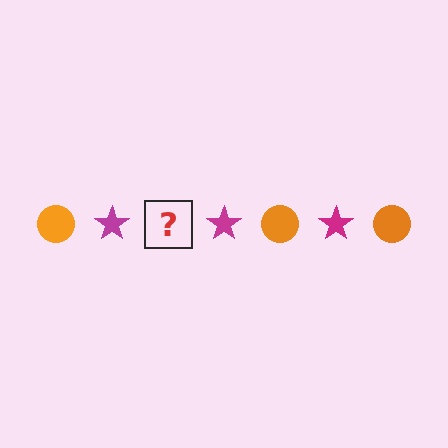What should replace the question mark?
The question mark should be replaced with an orange circle.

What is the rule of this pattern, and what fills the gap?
The rule is that the pattern alternates between orange circle and magenta star. The gap should be filled with an orange circle.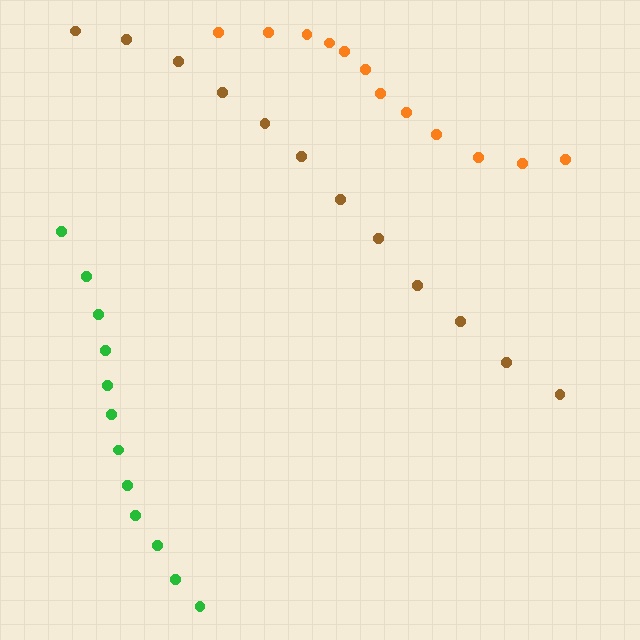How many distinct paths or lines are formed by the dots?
There are 3 distinct paths.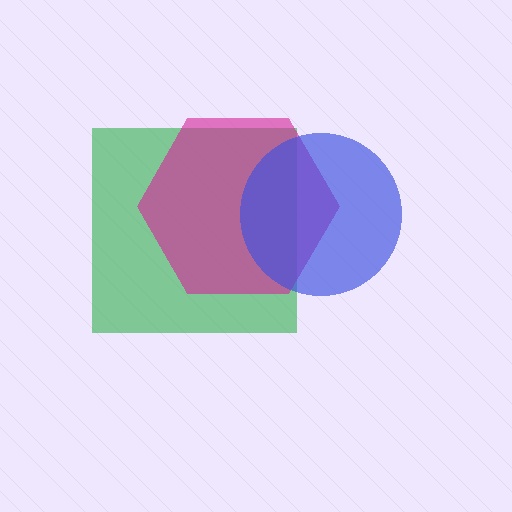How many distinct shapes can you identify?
There are 3 distinct shapes: a green square, a magenta hexagon, a blue circle.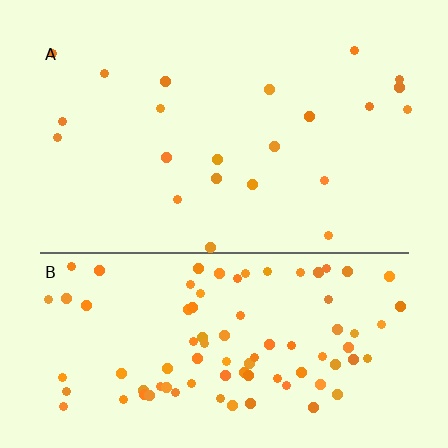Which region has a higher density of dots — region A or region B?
B (the bottom).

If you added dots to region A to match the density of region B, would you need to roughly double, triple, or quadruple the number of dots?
Approximately quadruple.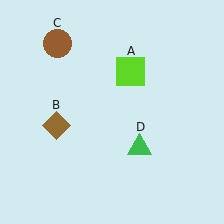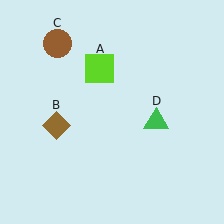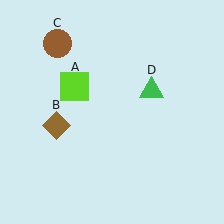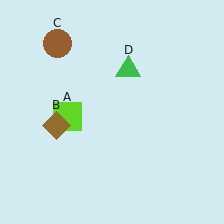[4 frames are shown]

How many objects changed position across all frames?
2 objects changed position: lime square (object A), green triangle (object D).